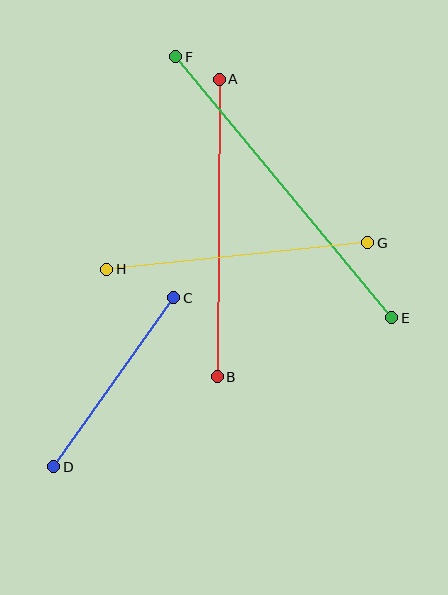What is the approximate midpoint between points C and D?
The midpoint is at approximately (114, 382) pixels.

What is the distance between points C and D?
The distance is approximately 207 pixels.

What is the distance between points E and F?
The distance is approximately 339 pixels.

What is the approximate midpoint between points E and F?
The midpoint is at approximately (284, 187) pixels.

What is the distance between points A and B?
The distance is approximately 298 pixels.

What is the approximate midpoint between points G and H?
The midpoint is at approximately (237, 256) pixels.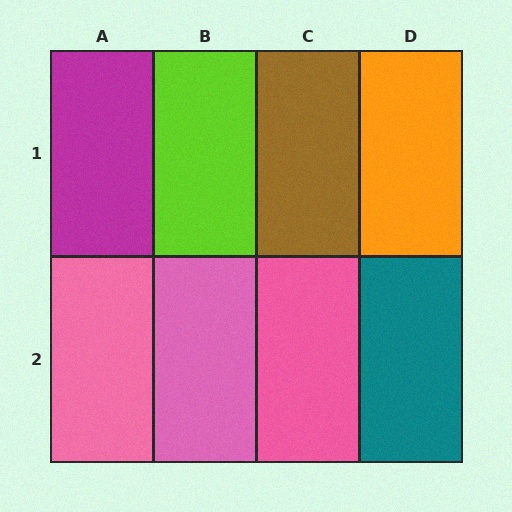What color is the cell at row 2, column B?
Pink.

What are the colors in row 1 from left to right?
Magenta, lime, brown, orange.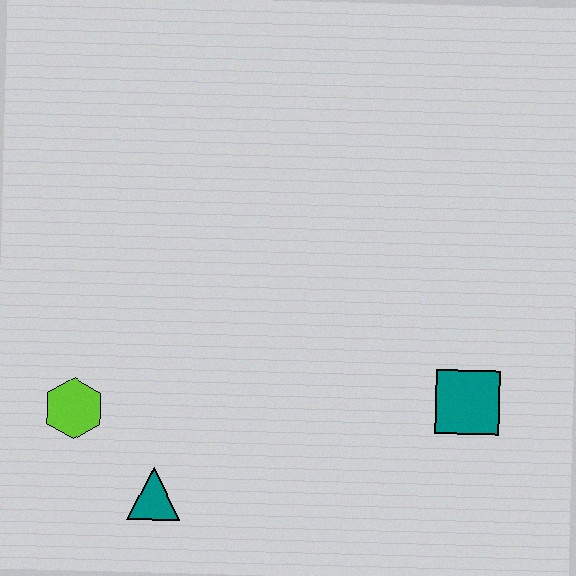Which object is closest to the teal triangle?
The lime hexagon is closest to the teal triangle.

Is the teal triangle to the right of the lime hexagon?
Yes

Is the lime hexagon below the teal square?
Yes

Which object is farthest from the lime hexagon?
The teal square is farthest from the lime hexagon.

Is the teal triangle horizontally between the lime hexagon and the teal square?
Yes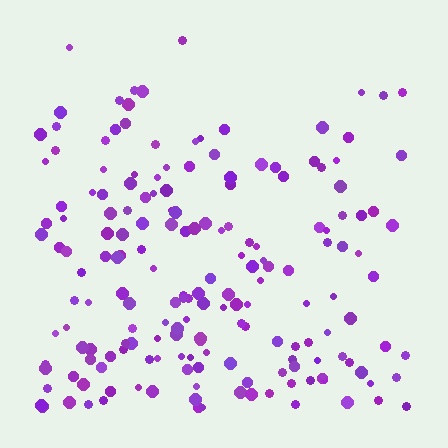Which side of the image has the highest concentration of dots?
The bottom.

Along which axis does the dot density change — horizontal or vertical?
Vertical.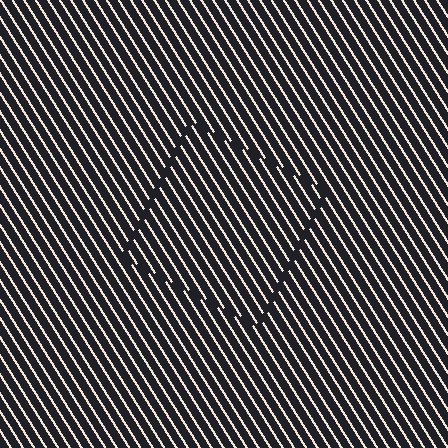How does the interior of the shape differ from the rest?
The interior of the shape contains the same grating, shifted by half a period — the contour is defined by the phase discontinuity where line-ends from the inner and outer gratings abut.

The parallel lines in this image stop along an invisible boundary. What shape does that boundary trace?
An illusory square. The interior of the shape contains the same grating, shifted by half a period — the contour is defined by the phase discontinuity where line-ends from the inner and outer gratings abut.